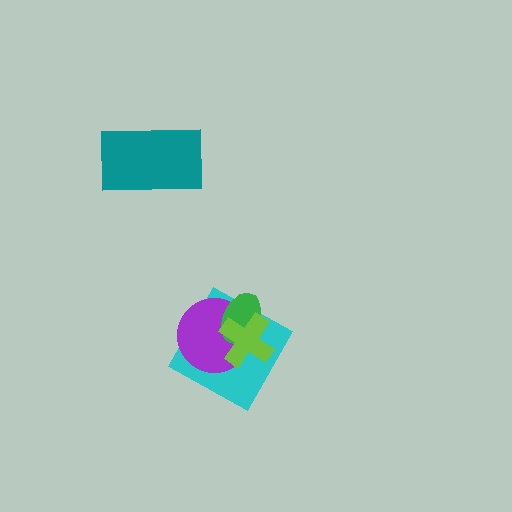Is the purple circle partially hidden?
Yes, it is partially covered by another shape.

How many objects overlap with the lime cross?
3 objects overlap with the lime cross.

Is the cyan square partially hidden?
Yes, it is partially covered by another shape.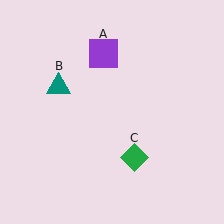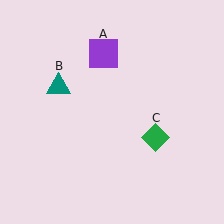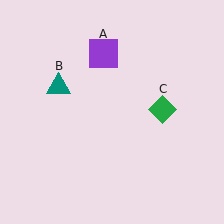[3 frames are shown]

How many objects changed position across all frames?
1 object changed position: green diamond (object C).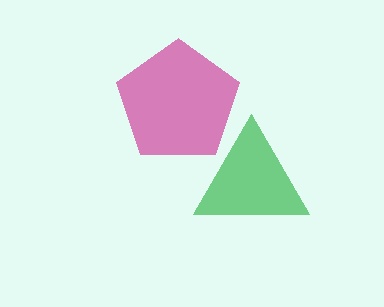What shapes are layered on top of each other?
The layered shapes are: a magenta pentagon, a green triangle.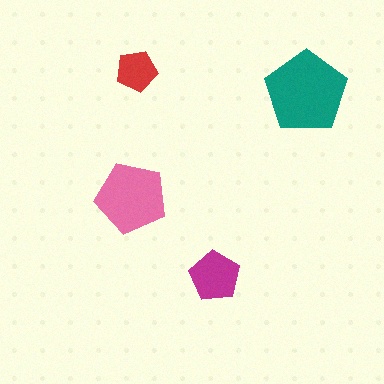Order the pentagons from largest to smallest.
the teal one, the pink one, the magenta one, the red one.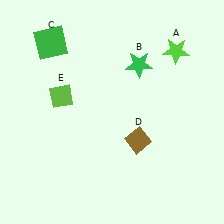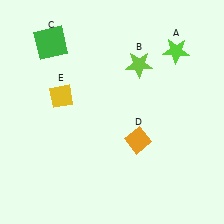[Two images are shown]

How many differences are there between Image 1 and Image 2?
There are 3 differences between the two images.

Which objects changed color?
B changed from green to lime. D changed from brown to orange. E changed from lime to yellow.